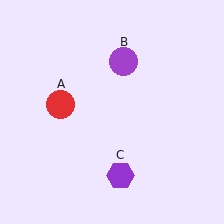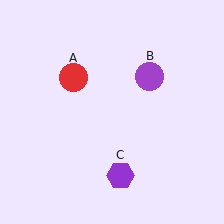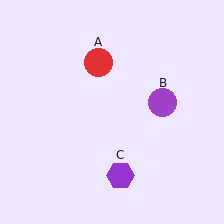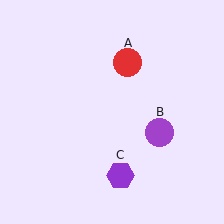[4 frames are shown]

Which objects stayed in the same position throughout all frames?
Purple hexagon (object C) remained stationary.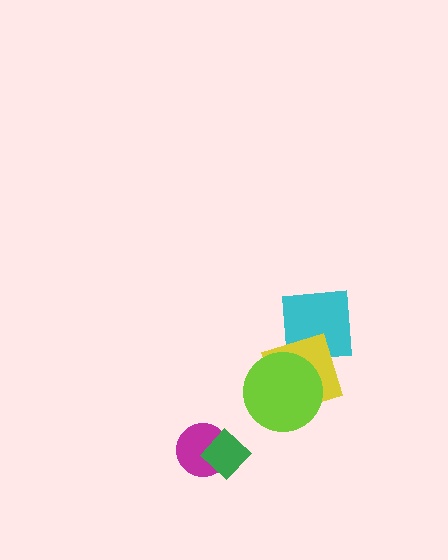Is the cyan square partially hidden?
Yes, it is partially covered by another shape.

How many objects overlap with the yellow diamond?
2 objects overlap with the yellow diamond.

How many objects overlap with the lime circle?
2 objects overlap with the lime circle.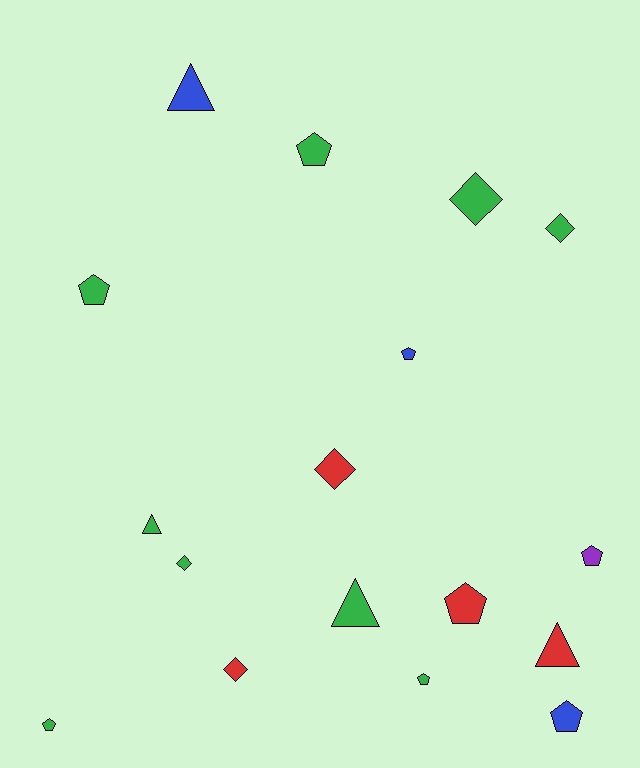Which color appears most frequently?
Green, with 9 objects.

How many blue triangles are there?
There is 1 blue triangle.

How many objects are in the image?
There are 17 objects.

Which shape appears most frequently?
Pentagon, with 8 objects.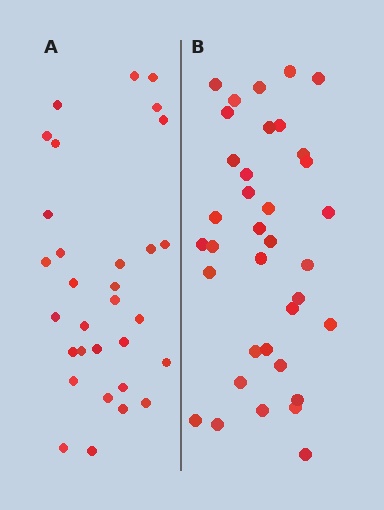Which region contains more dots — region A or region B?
Region B (the right region) has more dots.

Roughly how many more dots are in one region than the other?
Region B has about 5 more dots than region A.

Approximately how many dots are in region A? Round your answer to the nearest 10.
About 30 dots. (The exact count is 31, which rounds to 30.)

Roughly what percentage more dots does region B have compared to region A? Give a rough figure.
About 15% more.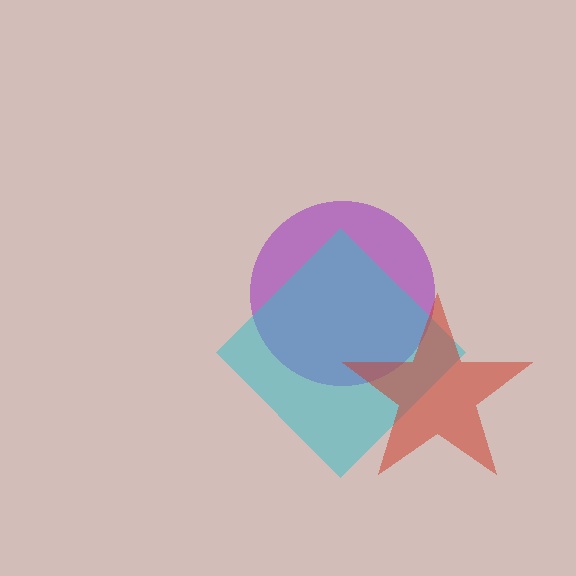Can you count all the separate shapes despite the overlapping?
Yes, there are 3 separate shapes.